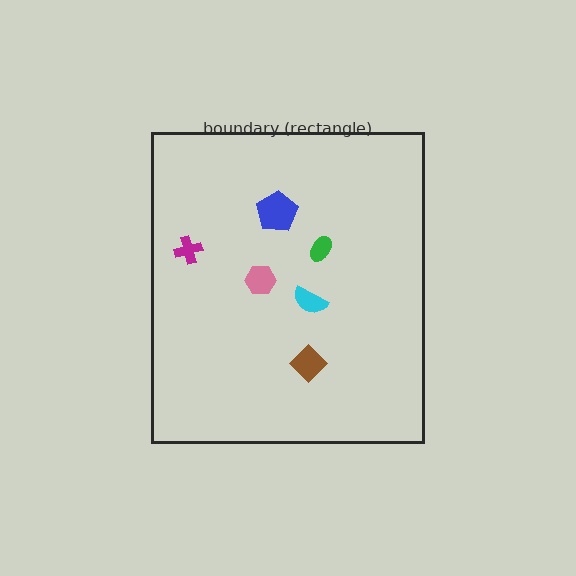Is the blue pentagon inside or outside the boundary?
Inside.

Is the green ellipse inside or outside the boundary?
Inside.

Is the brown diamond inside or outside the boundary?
Inside.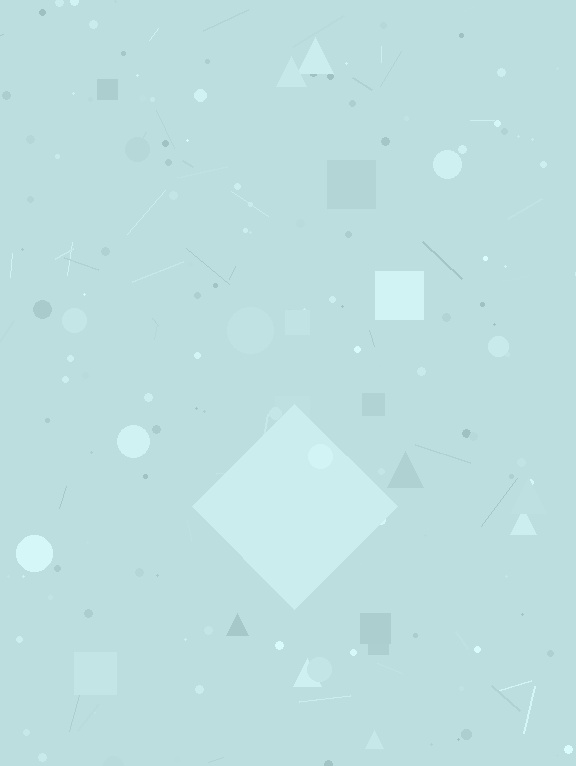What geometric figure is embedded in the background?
A diamond is embedded in the background.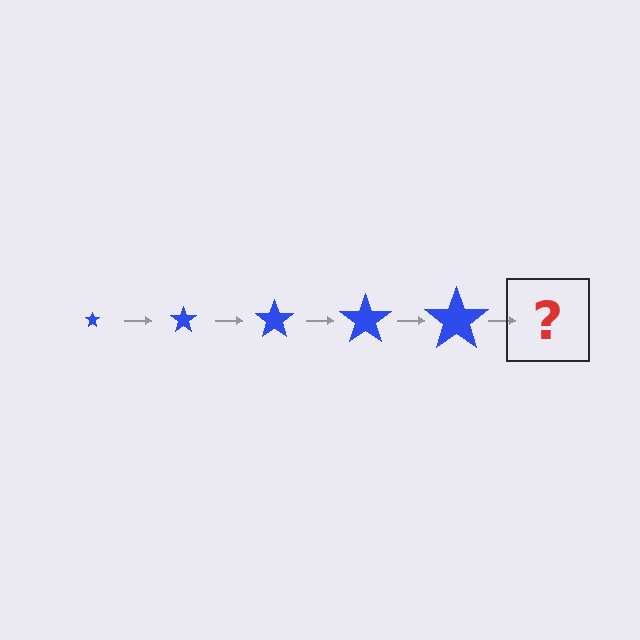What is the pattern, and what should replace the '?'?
The pattern is that the star gets progressively larger each step. The '?' should be a blue star, larger than the previous one.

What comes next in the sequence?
The next element should be a blue star, larger than the previous one.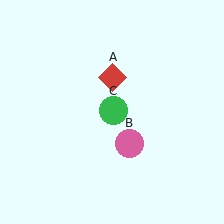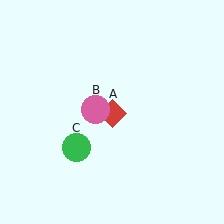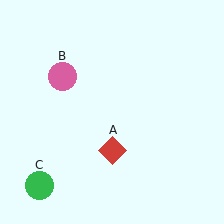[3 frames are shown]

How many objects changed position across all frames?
3 objects changed position: red diamond (object A), pink circle (object B), green circle (object C).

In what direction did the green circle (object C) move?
The green circle (object C) moved down and to the left.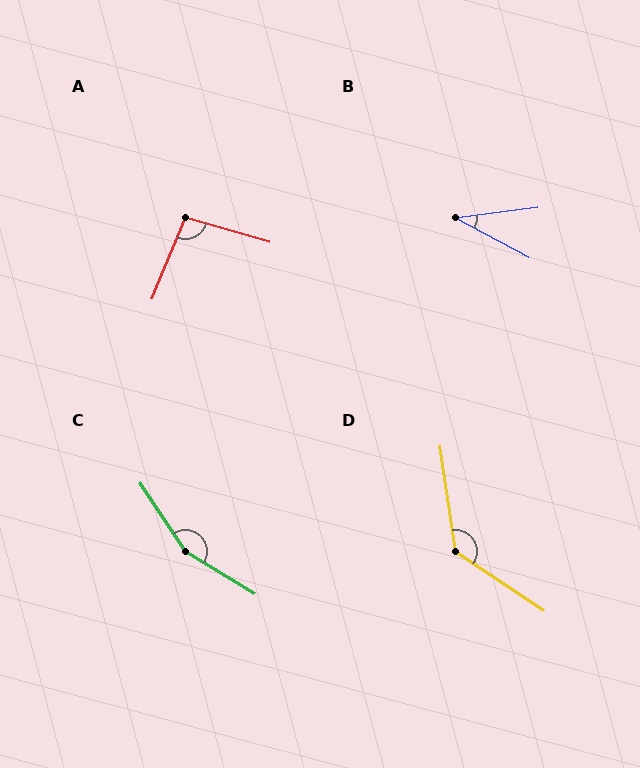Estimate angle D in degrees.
Approximately 132 degrees.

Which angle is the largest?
C, at approximately 156 degrees.